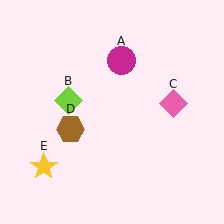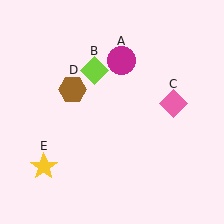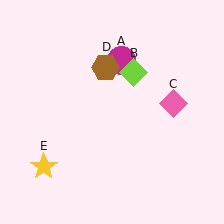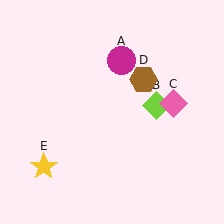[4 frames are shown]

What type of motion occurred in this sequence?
The lime diamond (object B), brown hexagon (object D) rotated clockwise around the center of the scene.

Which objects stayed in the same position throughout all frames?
Magenta circle (object A) and pink diamond (object C) and yellow star (object E) remained stationary.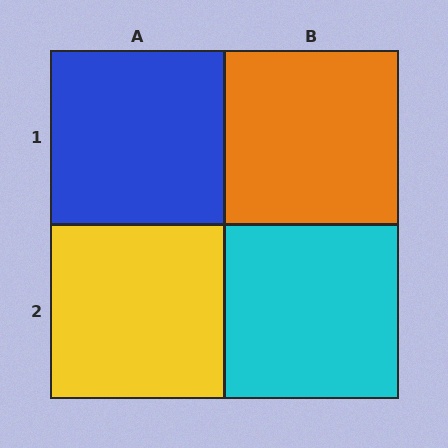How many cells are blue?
1 cell is blue.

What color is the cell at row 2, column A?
Yellow.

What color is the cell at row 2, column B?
Cyan.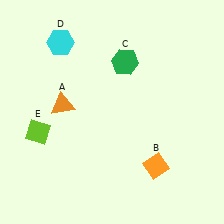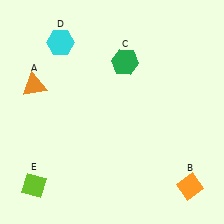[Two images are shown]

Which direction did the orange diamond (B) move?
The orange diamond (B) moved right.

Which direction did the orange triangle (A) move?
The orange triangle (A) moved left.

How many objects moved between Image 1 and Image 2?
3 objects moved between the two images.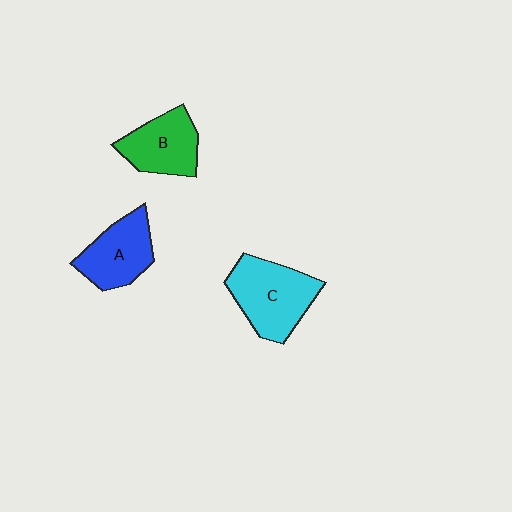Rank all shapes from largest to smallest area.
From largest to smallest: C (cyan), A (blue), B (green).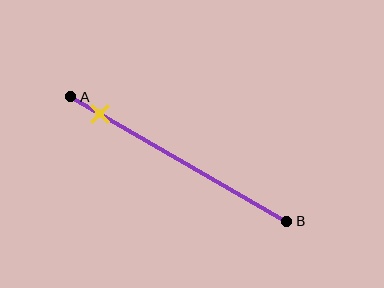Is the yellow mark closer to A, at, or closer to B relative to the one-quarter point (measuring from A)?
The yellow mark is closer to point A than the one-quarter point of segment AB.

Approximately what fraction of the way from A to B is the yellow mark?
The yellow mark is approximately 15% of the way from A to B.